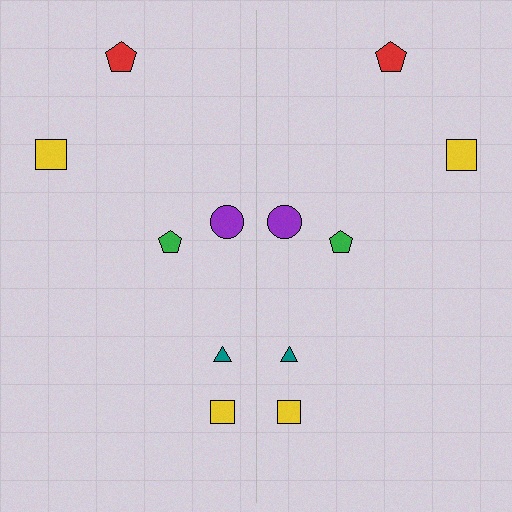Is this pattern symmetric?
Yes, this pattern has bilateral (reflection) symmetry.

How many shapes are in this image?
There are 12 shapes in this image.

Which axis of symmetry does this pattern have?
The pattern has a vertical axis of symmetry running through the center of the image.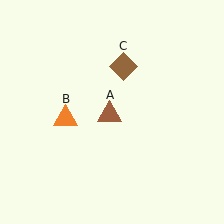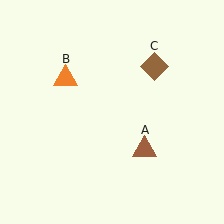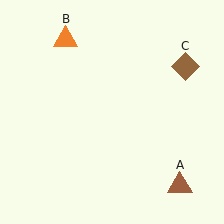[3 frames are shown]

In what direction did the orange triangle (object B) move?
The orange triangle (object B) moved up.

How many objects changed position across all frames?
3 objects changed position: brown triangle (object A), orange triangle (object B), brown diamond (object C).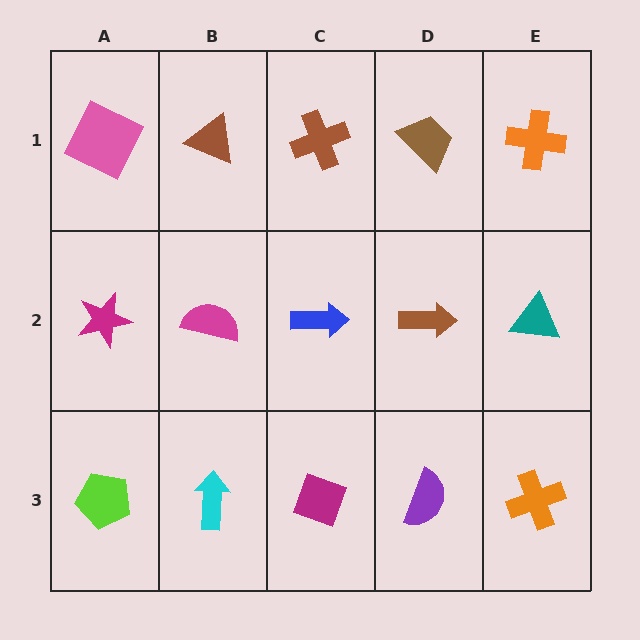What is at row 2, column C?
A blue arrow.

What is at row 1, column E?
An orange cross.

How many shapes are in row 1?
5 shapes.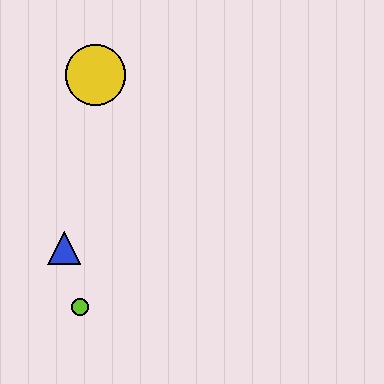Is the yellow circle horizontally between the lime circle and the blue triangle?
No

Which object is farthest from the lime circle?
The yellow circle is farthest from the lime circle.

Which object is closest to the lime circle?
The blue triangle is closest to the lime circle.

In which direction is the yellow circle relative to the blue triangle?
The yellow circle is above the blue triangle.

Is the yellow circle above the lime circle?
Yes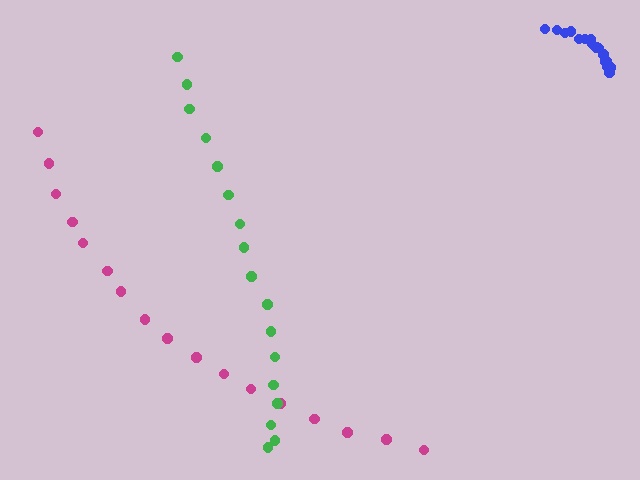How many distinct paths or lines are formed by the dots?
There are 3 distinct paths.